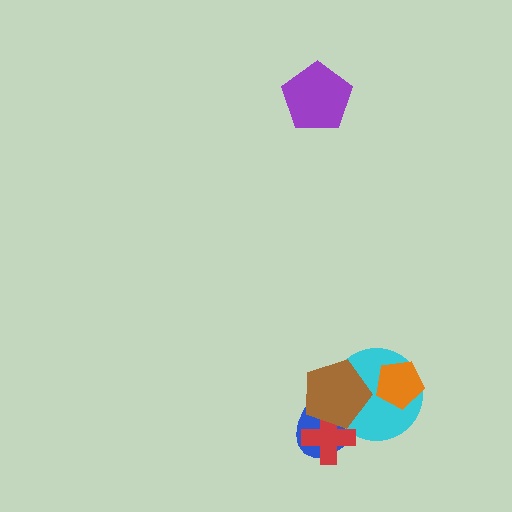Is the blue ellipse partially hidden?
Yes, it is partially covered by another shape.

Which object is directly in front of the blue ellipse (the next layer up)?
The cyan circle is directly in front of the blue ellipse.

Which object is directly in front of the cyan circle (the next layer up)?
The orange pentagon is directly in front of the cyan circle.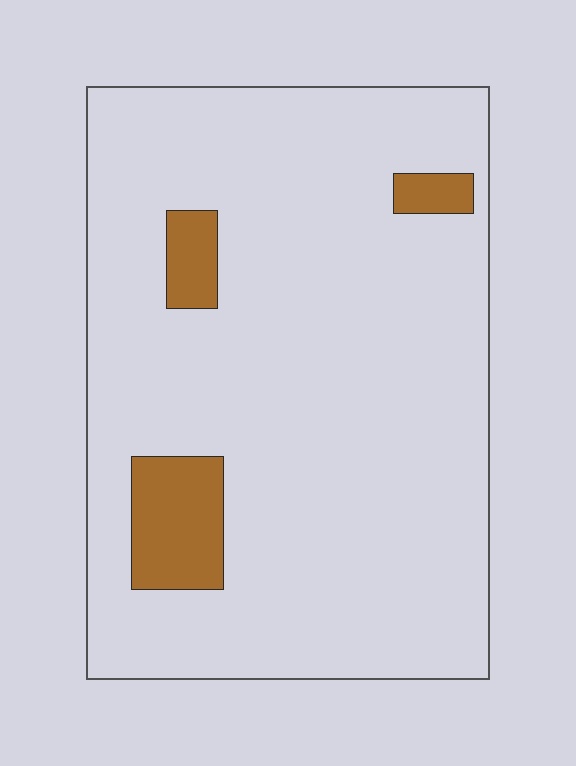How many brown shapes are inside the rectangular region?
3.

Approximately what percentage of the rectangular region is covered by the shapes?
Approximately 10%.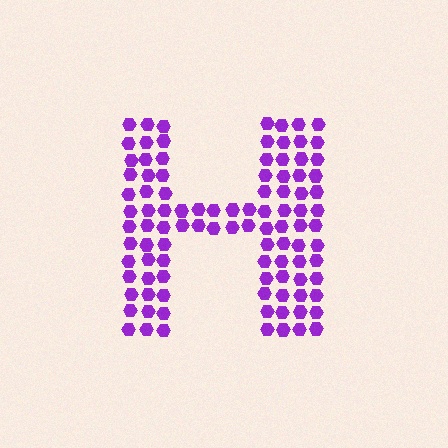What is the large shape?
The large shape is the letter H.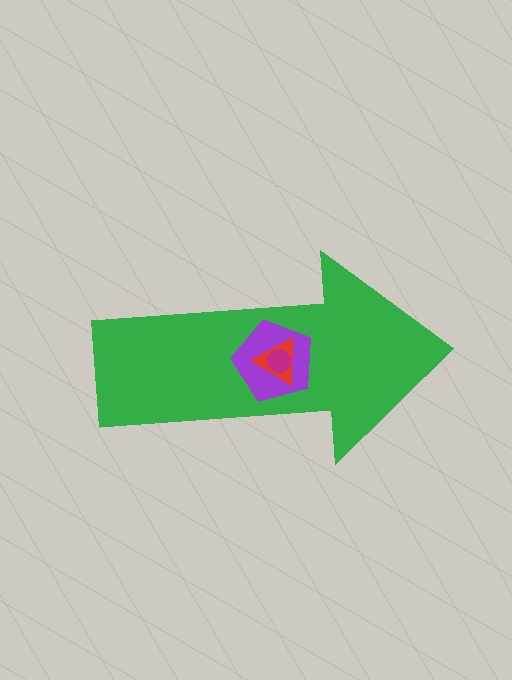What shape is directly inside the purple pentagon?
The red triangle.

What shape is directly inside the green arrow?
The purple pentagon.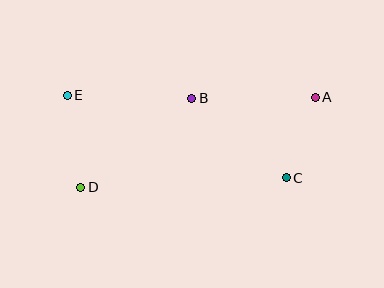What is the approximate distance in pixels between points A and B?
The distance between A and B is approximately 123 pixels.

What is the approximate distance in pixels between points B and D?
The distance between B and D is approximately 142 pixels.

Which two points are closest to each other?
Points A and C are closest to each other.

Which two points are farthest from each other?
Points A and D are farthest from each other.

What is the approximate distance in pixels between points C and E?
The distance between C and E is approximately 234 pixels.